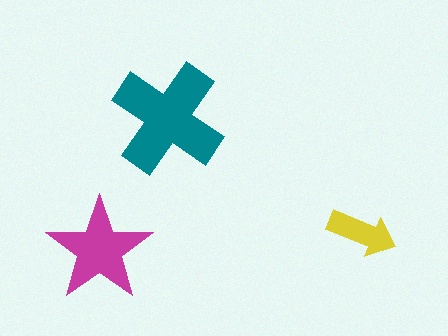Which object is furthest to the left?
The magenta star is leftmost.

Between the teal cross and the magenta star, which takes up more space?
The teal cross.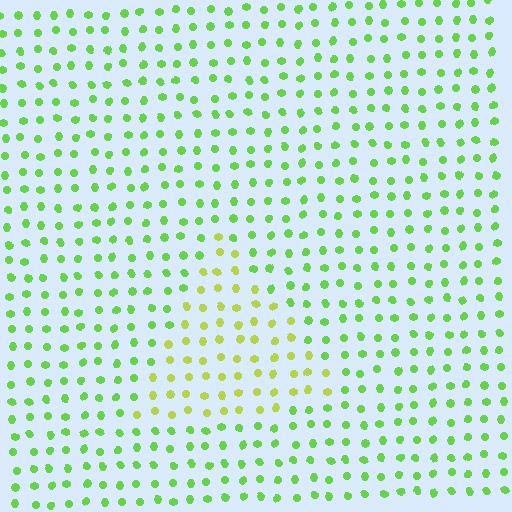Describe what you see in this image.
The image is filled with small lime elements in a uniform arrangement. A triangle-shaped region is visible where the elements are tinted to a slightly different hue, forming a subtle color boundary.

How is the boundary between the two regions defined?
The boundary is defined purely by a slight shift in hue (about 32 degrees). Spacing, size, and orientation are identical on both sides.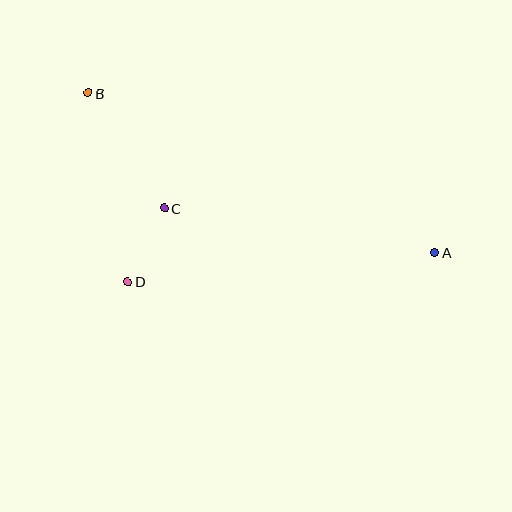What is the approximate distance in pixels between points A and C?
The distance between A and C is approximately 274 pixels.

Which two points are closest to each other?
Points C and D are closest to each other.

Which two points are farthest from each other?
Points A and B are farthest from each other.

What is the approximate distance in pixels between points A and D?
The distance between A and D is approximately 308 pixels.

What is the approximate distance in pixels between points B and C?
The distance between B and C is approximately 138 pixels.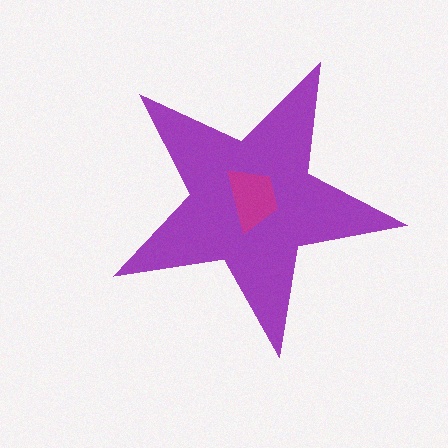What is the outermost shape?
The purple star.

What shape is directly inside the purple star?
The magenta trapezoid.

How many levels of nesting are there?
2.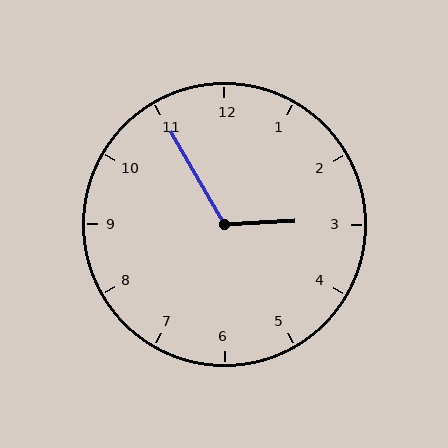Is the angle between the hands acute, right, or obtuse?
It is obtuse.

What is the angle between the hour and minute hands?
Approximately 118 degrees.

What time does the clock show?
2:55.